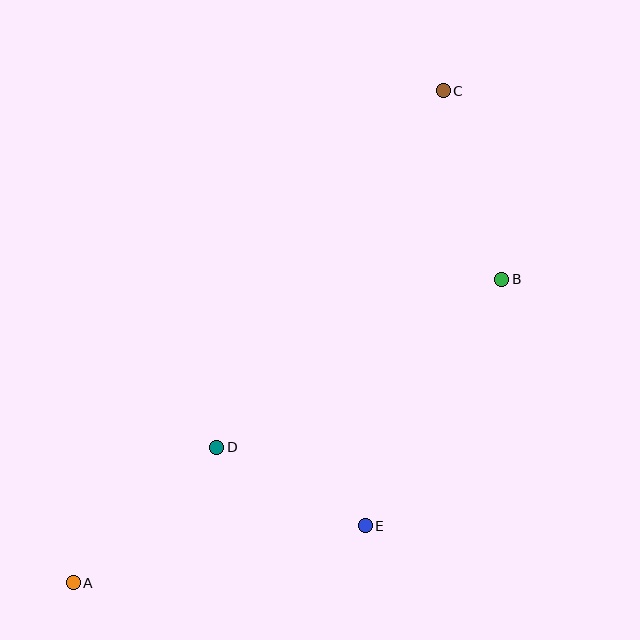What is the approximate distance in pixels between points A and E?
The distance between A and E is approximately 297 pixels.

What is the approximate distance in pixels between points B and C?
The distance between B and C is approximately 197 pixels.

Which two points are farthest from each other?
Points A and C are farthest from each other.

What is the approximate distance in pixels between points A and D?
The distance between A and D is approximately 197 pixels.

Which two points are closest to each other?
Points D and E are closest to each other.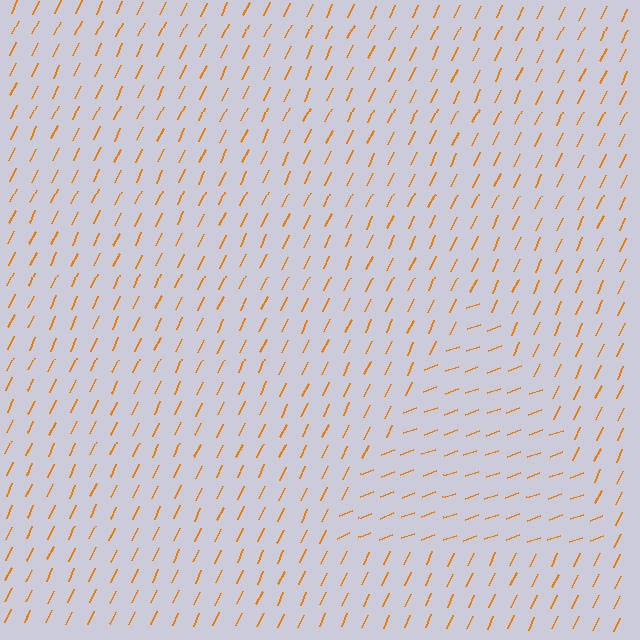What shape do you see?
I see a triangle.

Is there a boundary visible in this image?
Yes, there is a texture boundary formed by a change in line orientation.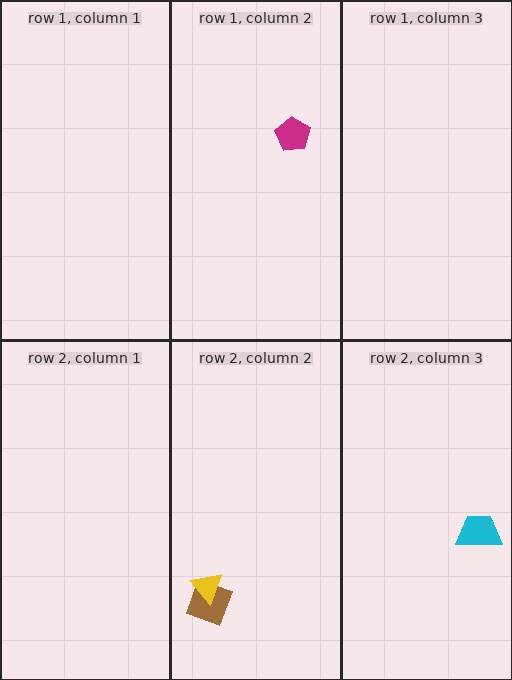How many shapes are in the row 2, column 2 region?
2.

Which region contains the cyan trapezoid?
The row 2, column 3 region.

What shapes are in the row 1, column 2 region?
The magenta pentagon.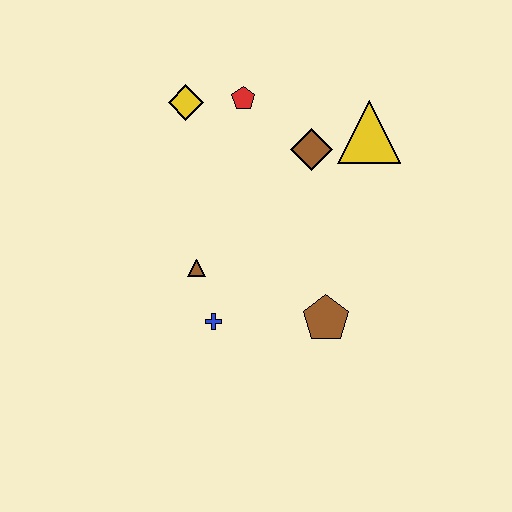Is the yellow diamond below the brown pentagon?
No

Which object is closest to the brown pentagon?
The blue cross is closest to the brown pentagon.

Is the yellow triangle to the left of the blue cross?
No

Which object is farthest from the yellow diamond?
The brown pentagon is farthest from the yellow diamond.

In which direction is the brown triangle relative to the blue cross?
The brown triangle is above the blue cross.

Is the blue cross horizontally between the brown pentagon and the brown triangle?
Yes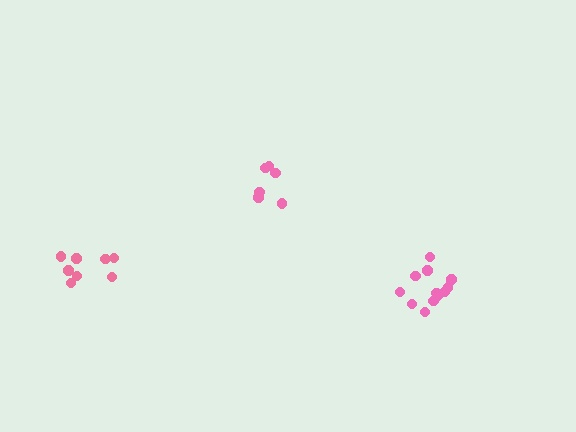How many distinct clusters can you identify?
There are 3 distinct clusters.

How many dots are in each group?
Group 1: 6 dots, Group 2: 8 dots, Group 3: 12 dots (26 total).